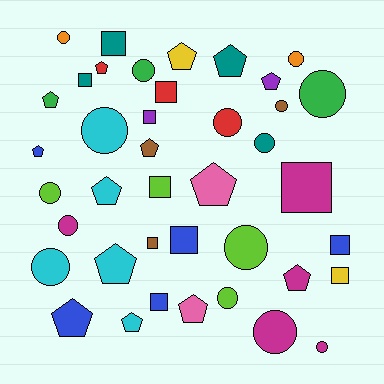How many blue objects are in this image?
There are 5 blue objects.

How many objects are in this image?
There are 40 objects.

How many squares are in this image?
There are 11 squares.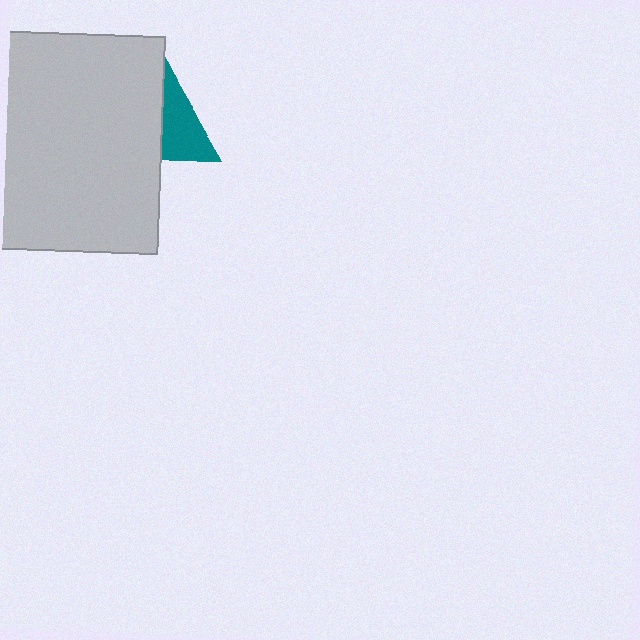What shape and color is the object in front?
The object in front is a light gray square.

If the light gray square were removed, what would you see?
You would see the complete teal triangle.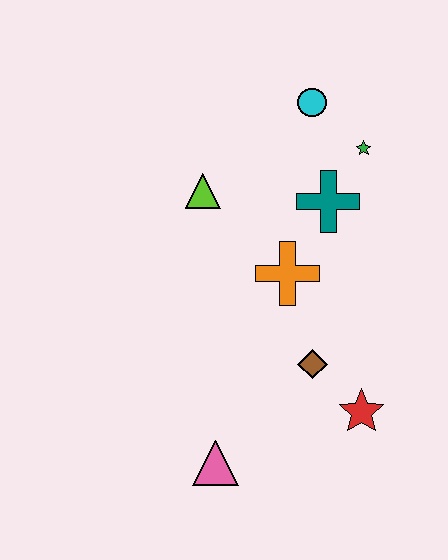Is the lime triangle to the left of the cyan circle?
Yes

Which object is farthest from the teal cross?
The pink triangle is farthest from the teal cross.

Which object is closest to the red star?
The brown diamond is closest to the red star.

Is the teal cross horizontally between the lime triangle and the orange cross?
No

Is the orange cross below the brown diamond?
No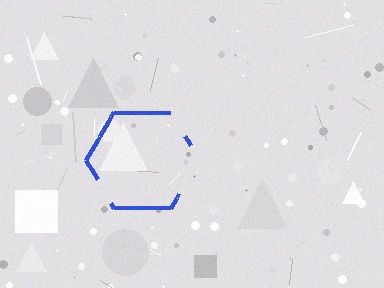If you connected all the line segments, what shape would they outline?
They would outline a hexagon.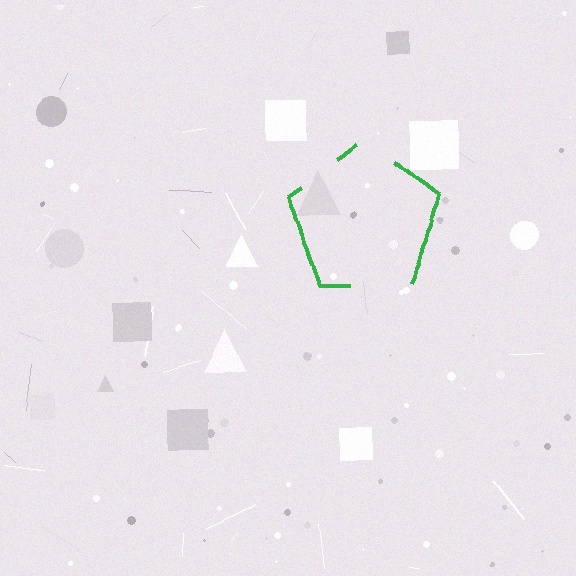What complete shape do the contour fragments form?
The contour fragments form a pentagon.